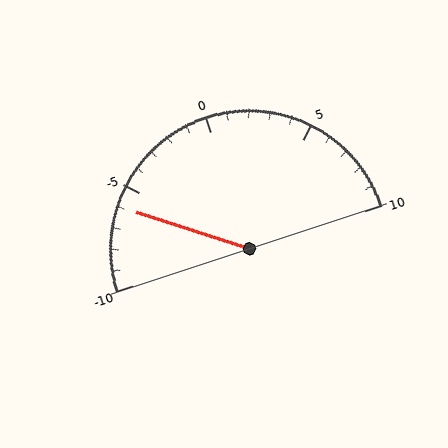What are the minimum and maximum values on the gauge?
The gauge ranges from -10 to 10.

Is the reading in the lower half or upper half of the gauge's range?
The reading is in the lower half of the range (-10 to 10).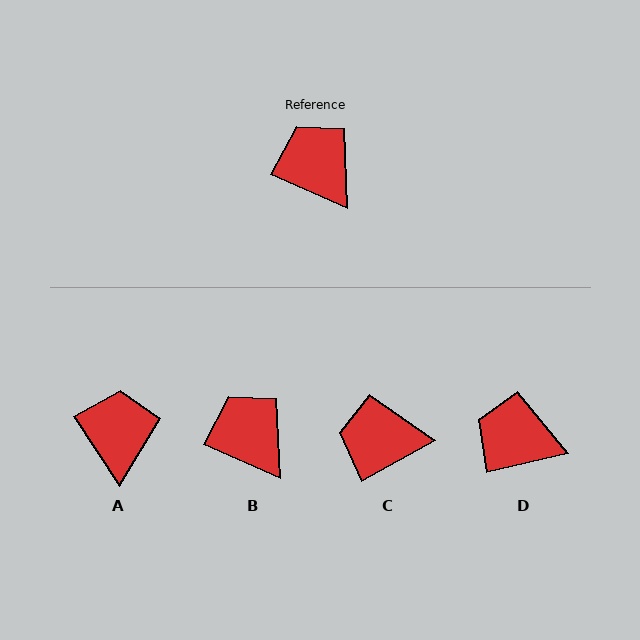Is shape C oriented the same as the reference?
No, it is off by about 53 degrees.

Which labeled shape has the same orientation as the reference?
B.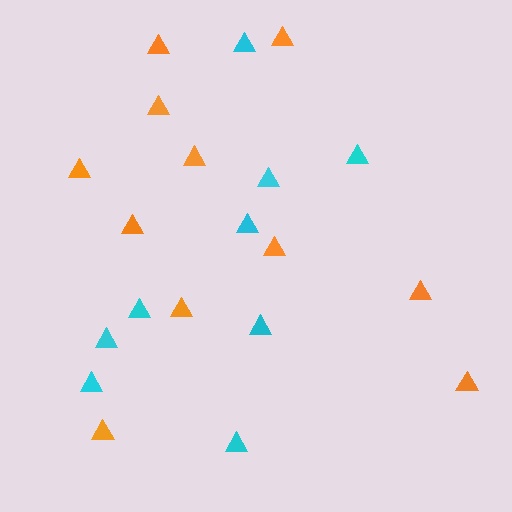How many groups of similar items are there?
There are 2 groups: one group of cyan triangles (9) and one group of orange triangles (11).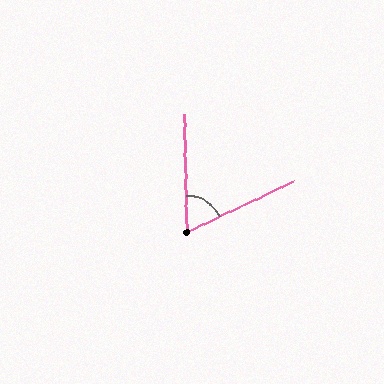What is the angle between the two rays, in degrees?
Approximately 65 degrees.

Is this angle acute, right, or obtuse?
It is acute.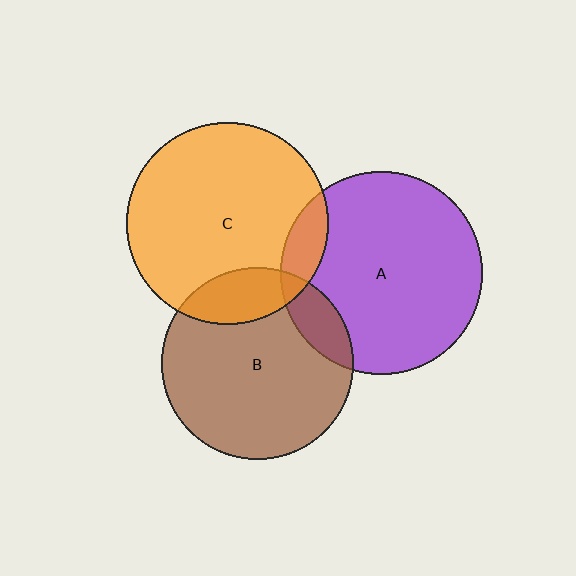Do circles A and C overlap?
Yes.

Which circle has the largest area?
Circle A (purple).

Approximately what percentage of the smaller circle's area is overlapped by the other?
Approximately 10%.